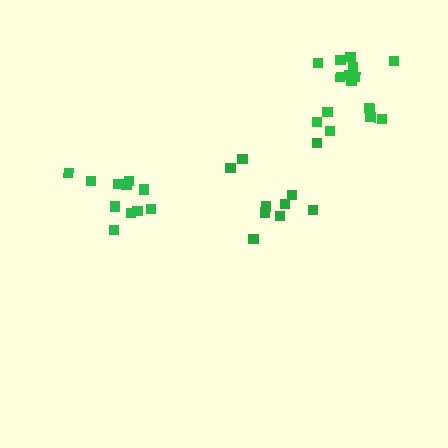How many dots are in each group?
Group 1: 15 dots, Group 2: 10 dots, Group 3: 11 dots (36 total).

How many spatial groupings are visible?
There are 3 spatial groupings.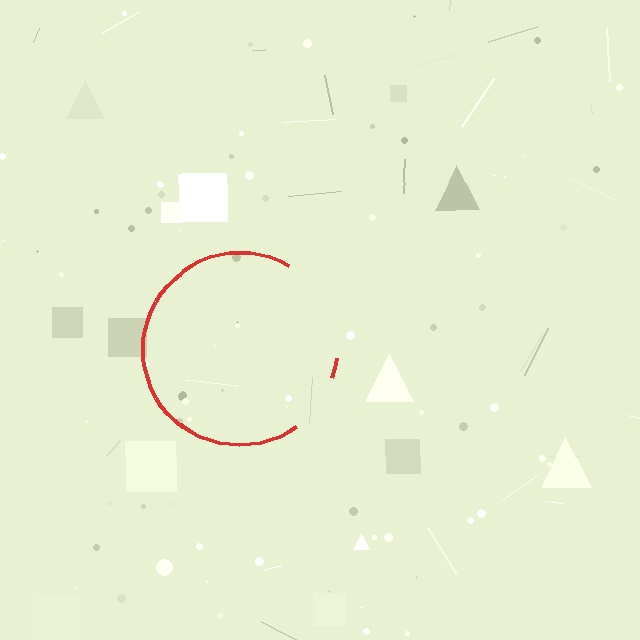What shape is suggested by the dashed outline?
The dashed outline suggests a circle.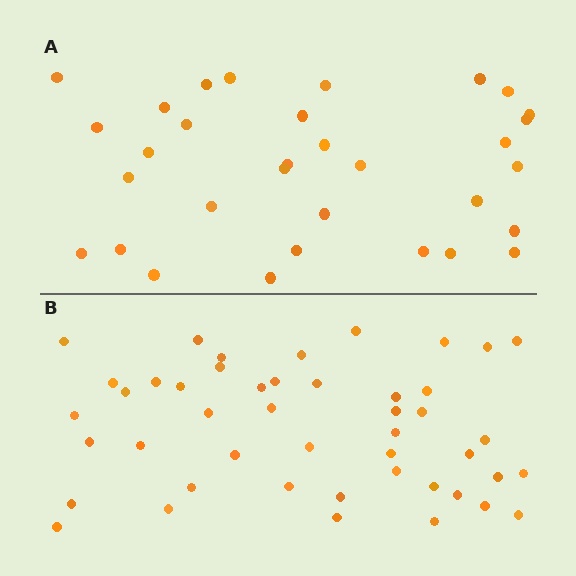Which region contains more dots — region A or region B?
Region B (the bottom region) has more dots.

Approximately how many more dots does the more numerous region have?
Region B has approximately 15 more dots than region A.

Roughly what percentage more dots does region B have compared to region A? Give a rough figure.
About 45% more.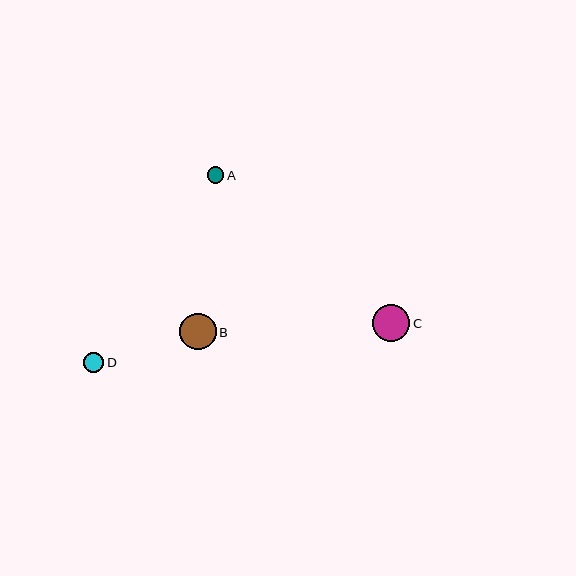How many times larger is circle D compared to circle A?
Circle D is approximately 1.2 times the size of circle A.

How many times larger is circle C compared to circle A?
Circle C is approximately 2.3 times the size of circle A.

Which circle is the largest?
Circle C is the largest with a size of approximately 37 pixels.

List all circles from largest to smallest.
From largest to smallest: C, B, D, A.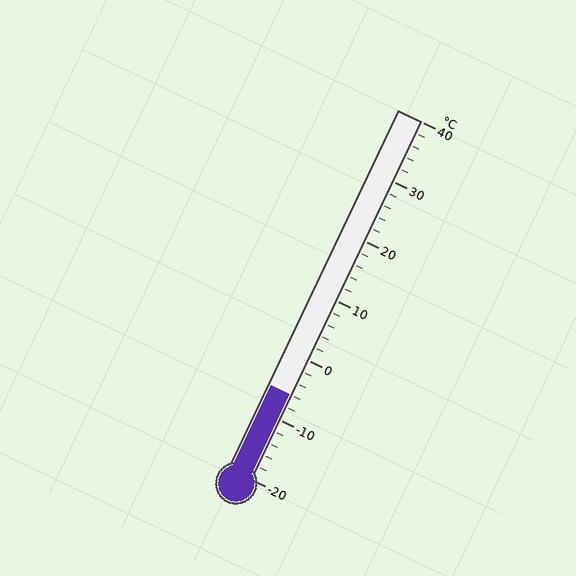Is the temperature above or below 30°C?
The temperature is below 30°C.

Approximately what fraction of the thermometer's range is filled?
The thermometer is filled to approximately 25% of its range.